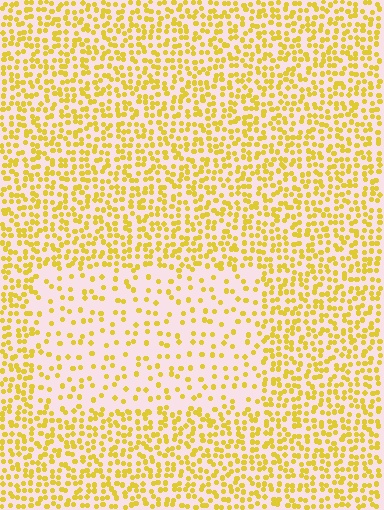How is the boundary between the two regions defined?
The boundary is defined by a change in element density (approximately 2.4x ratio). All elements are the same color, size, and shape.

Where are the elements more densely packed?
The elements are more densely packed outside the rectangle boundary.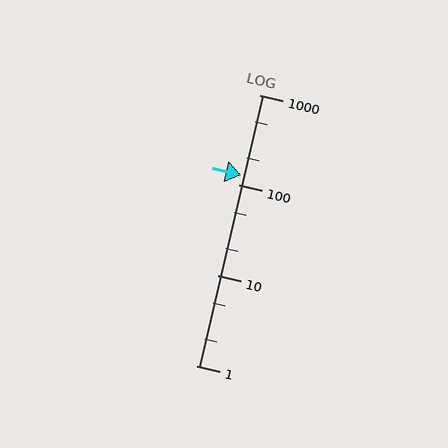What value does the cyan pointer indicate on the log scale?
The pointer indicates approximately 130.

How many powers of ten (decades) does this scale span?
The scale spans 3 decades, from 1 to 1000.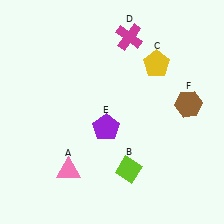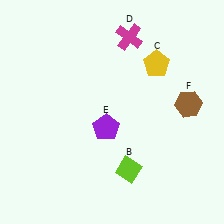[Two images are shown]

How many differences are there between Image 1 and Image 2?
There is 1 difference between the two images.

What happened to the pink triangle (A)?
The pink triangle (A) was removed in Image 2. It was in the bottom-left area of Image 1.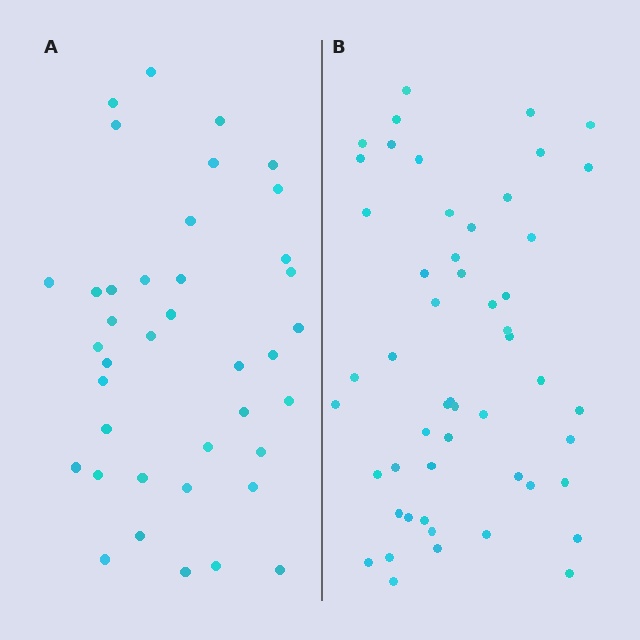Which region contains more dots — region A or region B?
Region B (the right region) has more dots.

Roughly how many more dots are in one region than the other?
Region B has approximately 15 more dots than region A.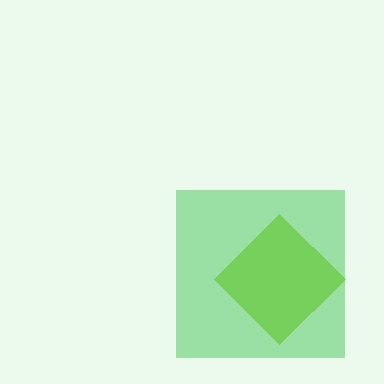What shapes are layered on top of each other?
The layered shapes are: a green square, a lime diamond.